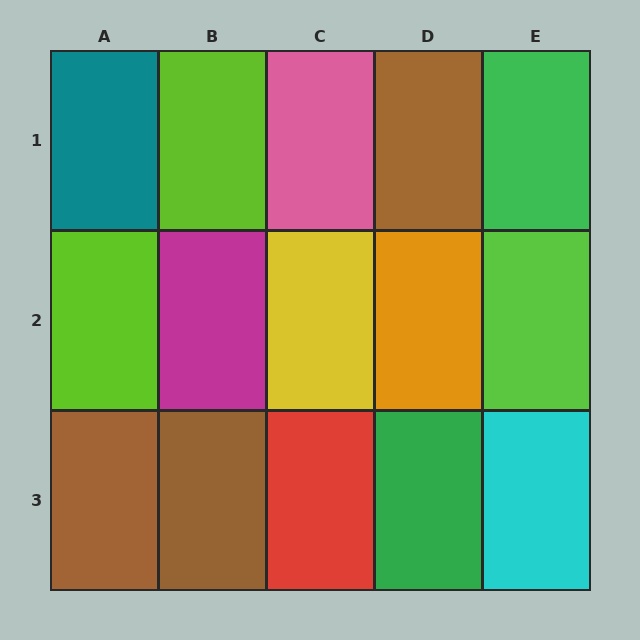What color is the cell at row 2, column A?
Lime.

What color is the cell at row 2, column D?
Orange.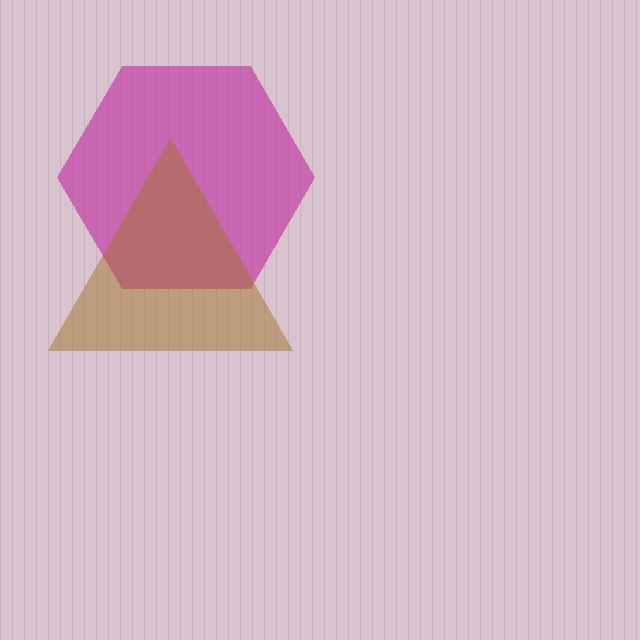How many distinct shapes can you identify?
There are 2 distinct shapes: a magenta hexagon, a brown triangle.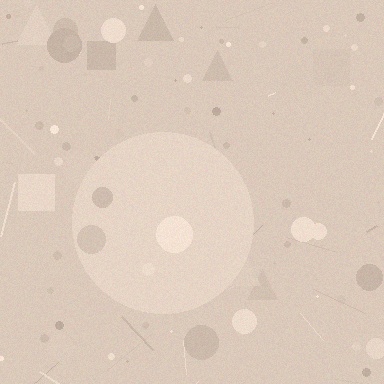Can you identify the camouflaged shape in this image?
The camouflaged shape is a circle.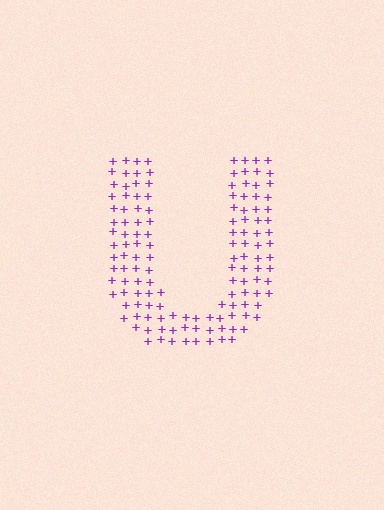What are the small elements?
The small elements are plus signs.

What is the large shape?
The large shape is the letter U.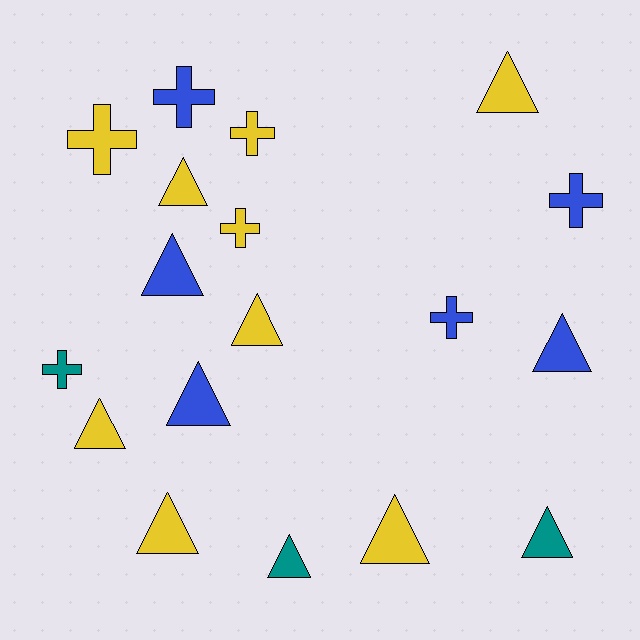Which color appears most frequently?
Yellow, with 9 objects.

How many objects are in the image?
There are 18 objects.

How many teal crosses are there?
There is 1 teal cross.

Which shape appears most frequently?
Triangle, with 11 objects.